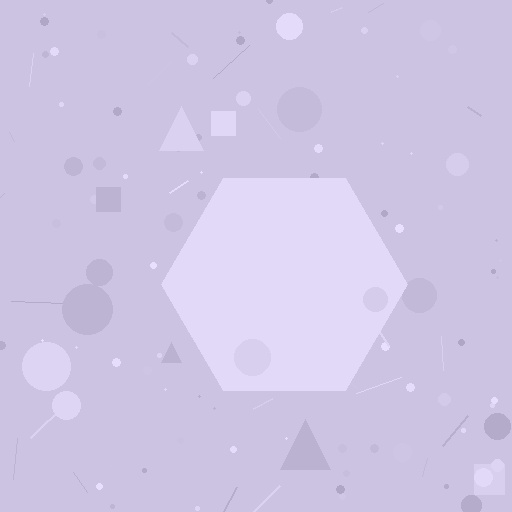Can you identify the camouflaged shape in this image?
The camouflaged shape is a hexagon.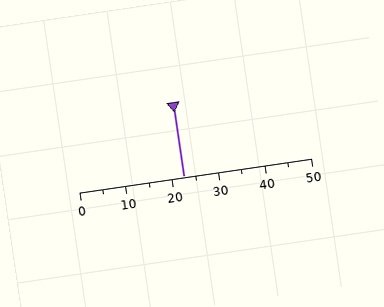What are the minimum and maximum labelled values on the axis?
The axis runs from 0 to 50.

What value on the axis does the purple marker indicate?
The marker indicates approximately 22.5.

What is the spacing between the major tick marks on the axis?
The major ticks are spaced 10 apart.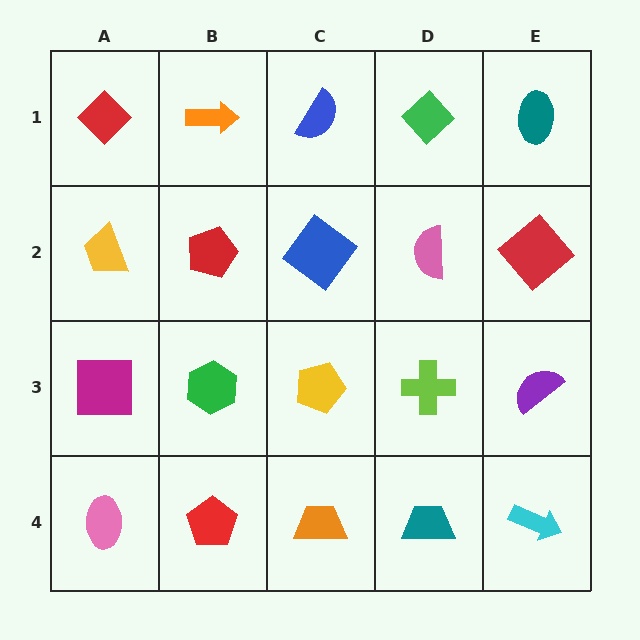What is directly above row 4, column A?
A magenta square.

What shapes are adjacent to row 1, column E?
A red diamond (row 2, column E), a green diamond (row 1, column D).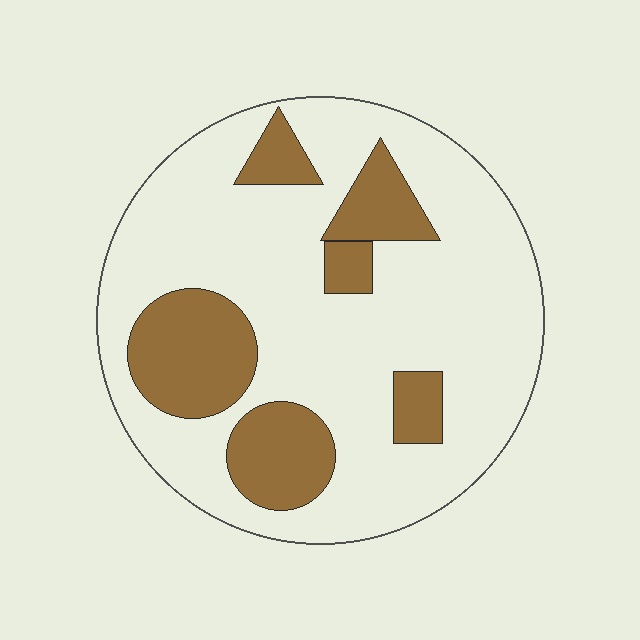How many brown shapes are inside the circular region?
6.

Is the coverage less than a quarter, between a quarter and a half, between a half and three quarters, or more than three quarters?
Less than a quarter.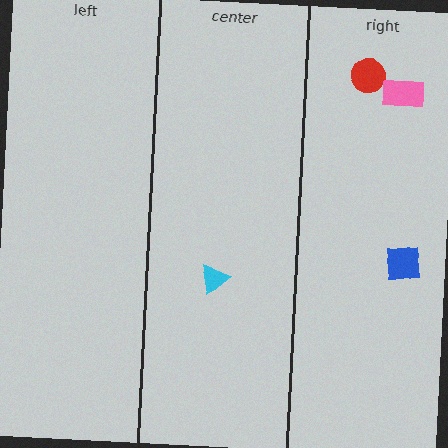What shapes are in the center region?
The cyan triangle.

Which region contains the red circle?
The right region.